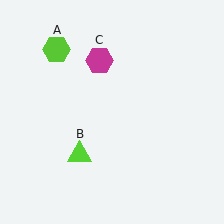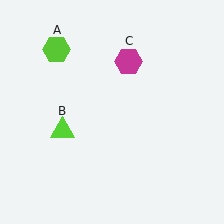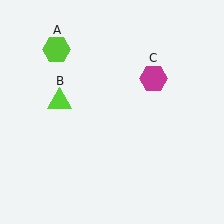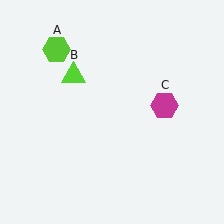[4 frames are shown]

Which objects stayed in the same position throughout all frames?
Lime hexagon (object A) remained stationary.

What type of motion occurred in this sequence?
The lime triangle (object B), magenta hexagon (object C) rotated clockwise around the center of the scene.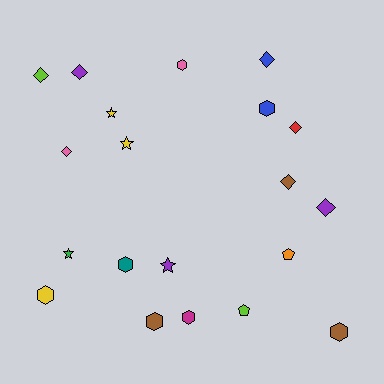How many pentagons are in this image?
There are 2 pentagons.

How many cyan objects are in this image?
There are no cyan objects.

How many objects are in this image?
There are 20 objects.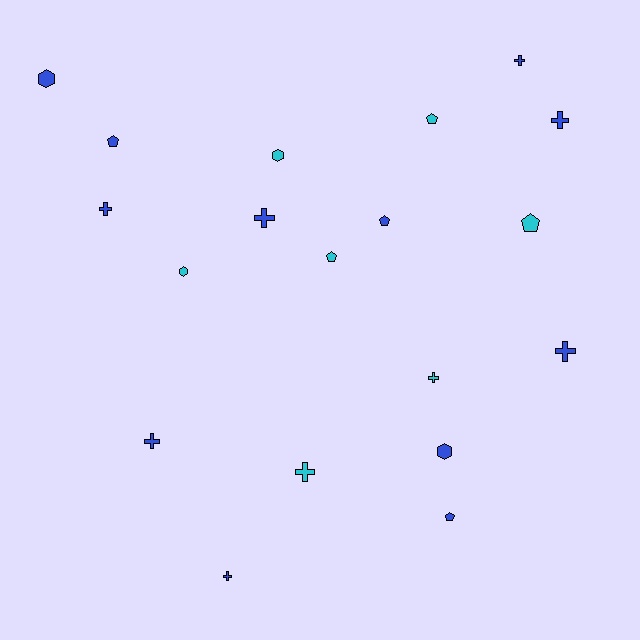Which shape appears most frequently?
Cross, with 9 objects.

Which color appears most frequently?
Blue, with 12 objects.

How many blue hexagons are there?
There are 2 blue hexagons.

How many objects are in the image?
There are 19 objects.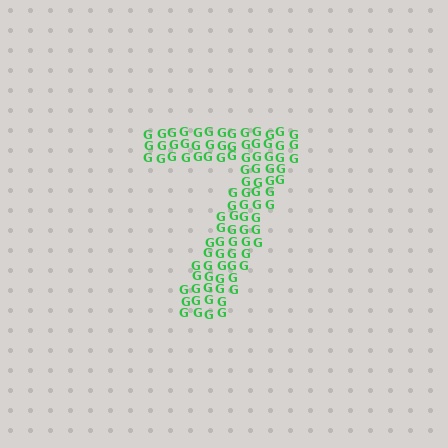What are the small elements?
The small elements are letter G's.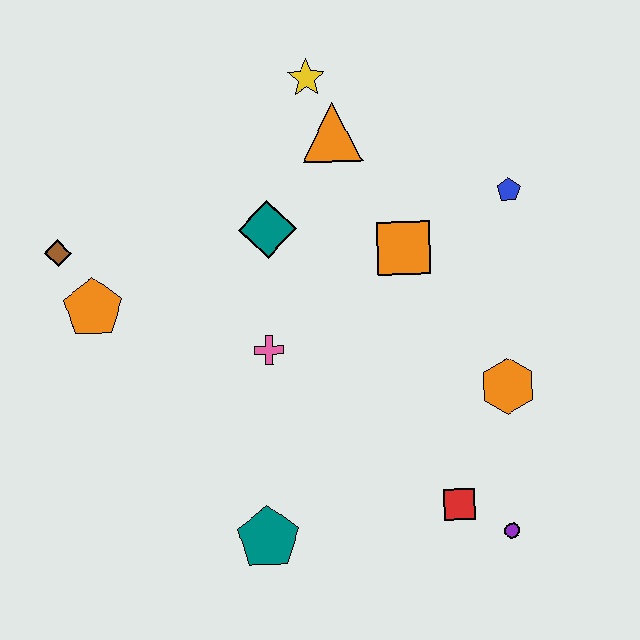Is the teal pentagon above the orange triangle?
No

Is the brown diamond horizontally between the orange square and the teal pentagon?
No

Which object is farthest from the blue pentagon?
The brown diamond is farthest from the blue pentagon.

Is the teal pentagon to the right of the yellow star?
No